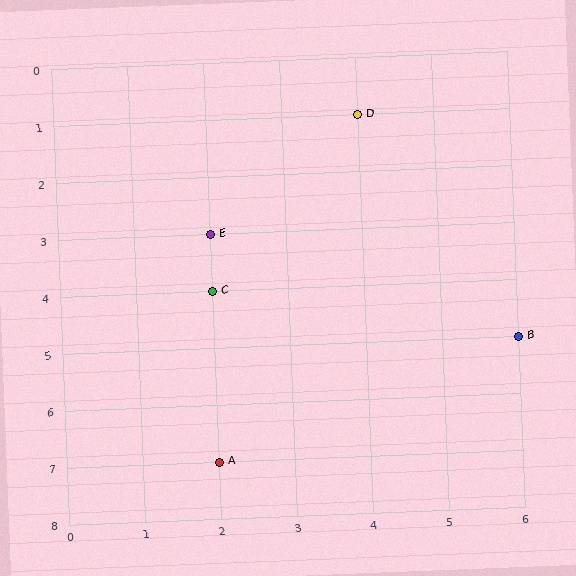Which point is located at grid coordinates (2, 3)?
Point E is at (2, 3).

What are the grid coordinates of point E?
Point E is at grid coordinates (2, 3).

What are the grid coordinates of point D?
Point D is at grid coordinates (4, 1).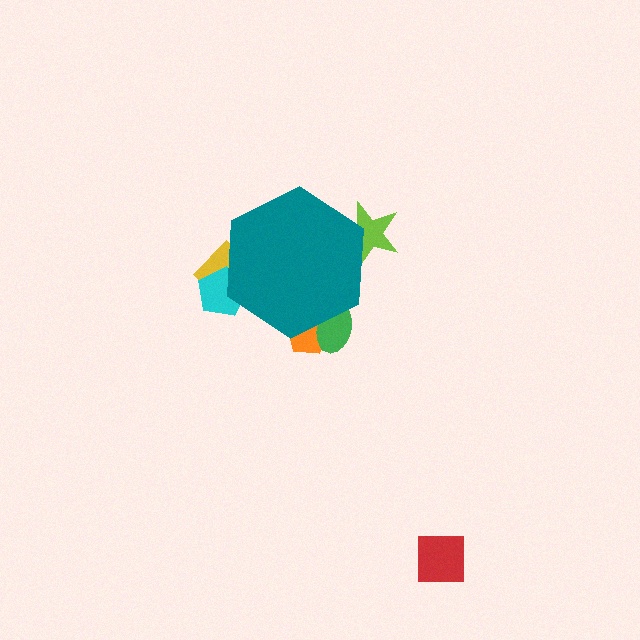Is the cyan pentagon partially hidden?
Yes, the cyan pentagon is partially hidden behind the teal hexagon.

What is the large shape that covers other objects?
A teal hexagon.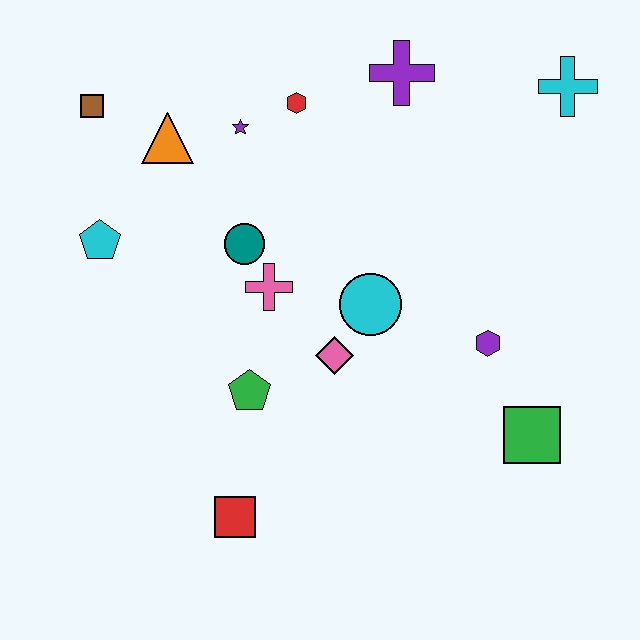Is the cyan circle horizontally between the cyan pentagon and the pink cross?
No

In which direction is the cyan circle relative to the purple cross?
The cyan circle is below the purple cross.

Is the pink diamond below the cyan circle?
Yes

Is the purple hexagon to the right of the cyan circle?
Yes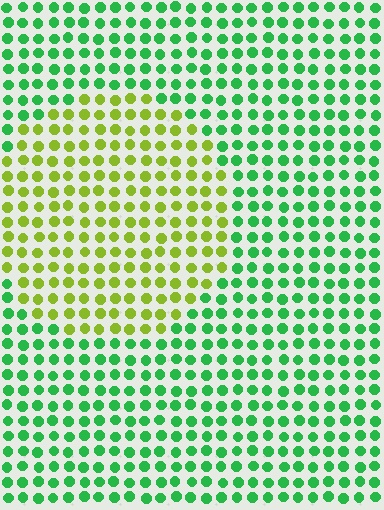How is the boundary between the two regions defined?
The boundary is defined purely by a slight shift in hue (about 53 degrees). Spacing, size, and orientation are identical on both sides.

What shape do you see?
I see a circle.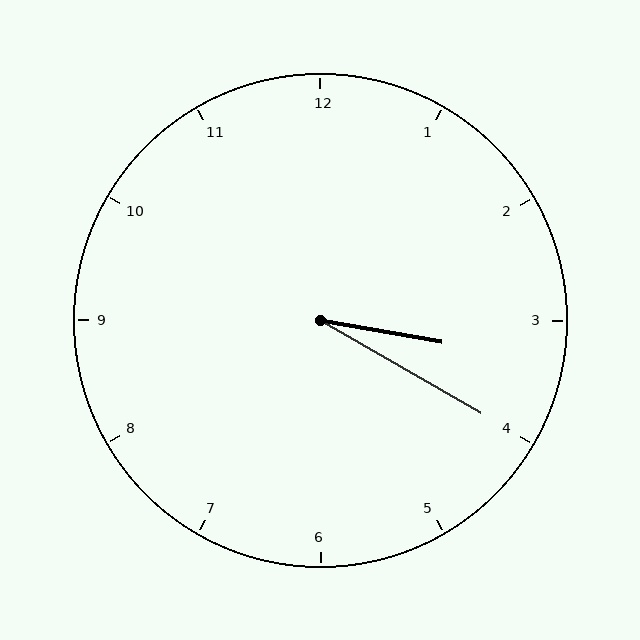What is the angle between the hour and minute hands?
Approximately 20 degrees.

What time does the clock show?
3:20.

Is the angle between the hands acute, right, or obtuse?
It is acute.